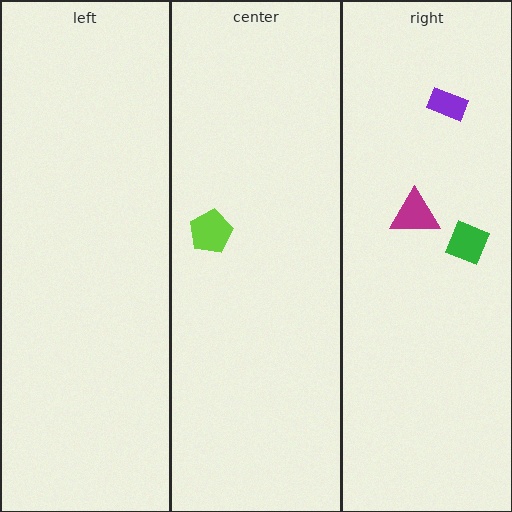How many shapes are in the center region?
1.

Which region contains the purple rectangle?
The right region.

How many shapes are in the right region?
3.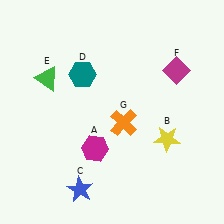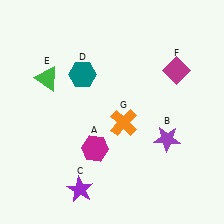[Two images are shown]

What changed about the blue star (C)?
In Image 1, C is blue. In Image 2, it changed to purple.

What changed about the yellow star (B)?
In Image 1, B is yellow. In Image 2, it changed to purple.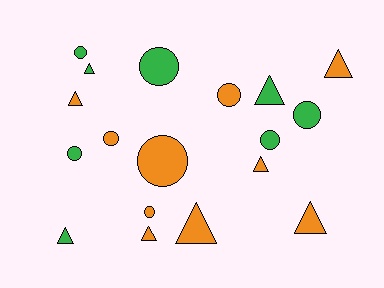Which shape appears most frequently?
Triangle, with 9 objects.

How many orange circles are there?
There are 4 orange circles.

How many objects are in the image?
There are 18 objects.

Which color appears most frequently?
Orange, with 10 objects.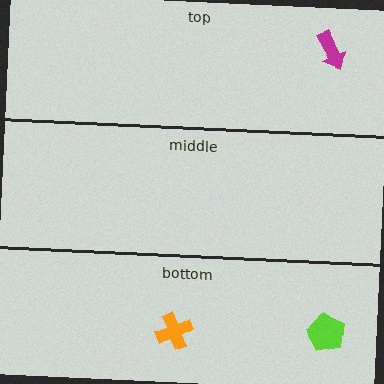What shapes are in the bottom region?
The orange cross, the lime pentagon.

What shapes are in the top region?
The magenta arrow.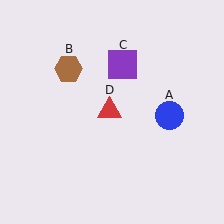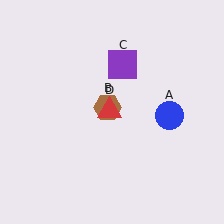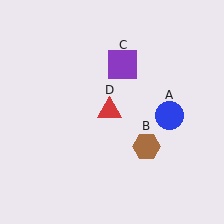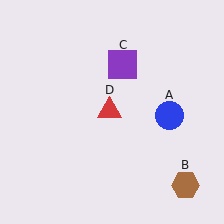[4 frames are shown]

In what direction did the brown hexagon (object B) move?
The brown hexagon (object B) moved down and to the right.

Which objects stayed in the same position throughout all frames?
Blue circle (object A) and purple square (object C) and red triangle (object D) remained stationary.